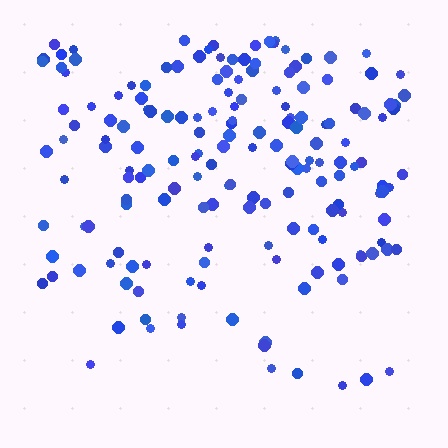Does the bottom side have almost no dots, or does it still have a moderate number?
Still a moderate number, just noticeably fewer than the top.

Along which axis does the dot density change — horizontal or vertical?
Vertical.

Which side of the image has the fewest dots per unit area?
The bottom.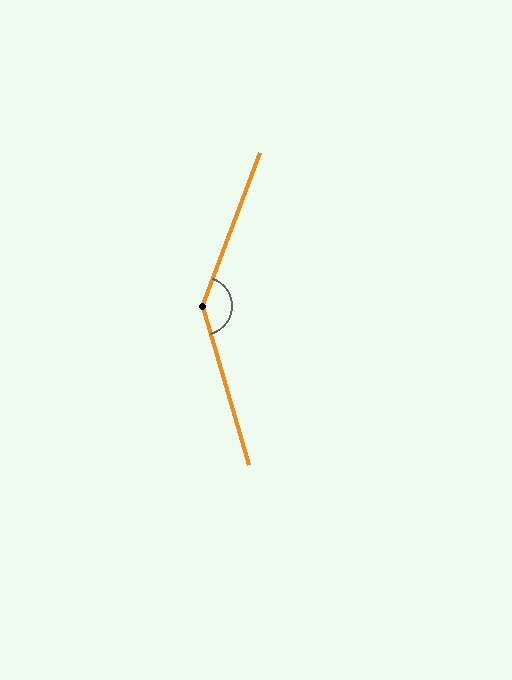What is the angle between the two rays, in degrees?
Approximately 143 degrees.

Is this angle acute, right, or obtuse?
It is obtuse.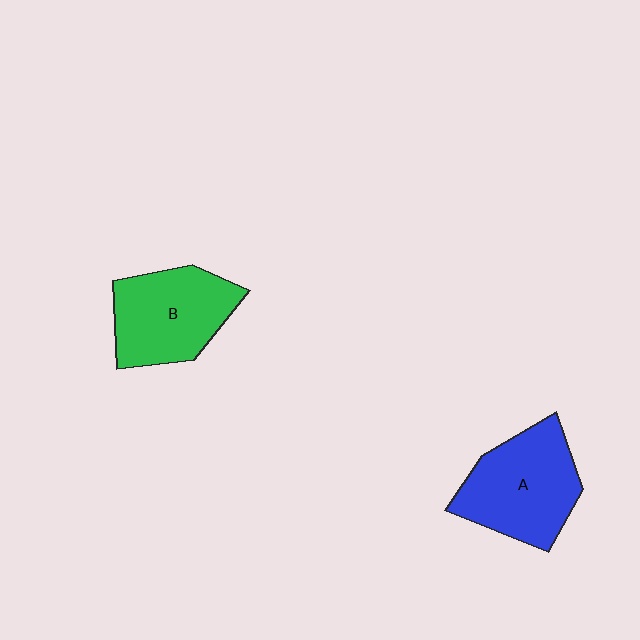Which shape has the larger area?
Shape A (blue).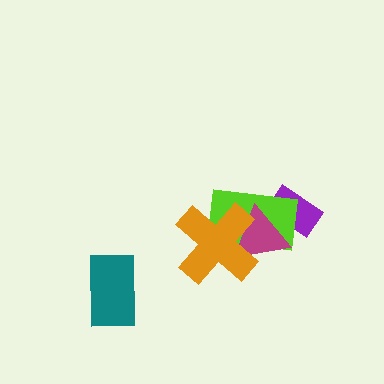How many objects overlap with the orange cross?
2 objects overlap with the orange cross.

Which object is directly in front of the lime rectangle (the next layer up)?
The magenta triangle is directly in front of the lime rectangle.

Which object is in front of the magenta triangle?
The orange cross is in front of the magenta triangle.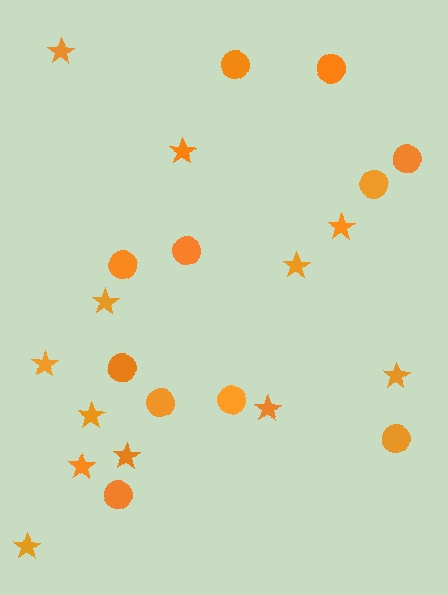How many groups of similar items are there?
There are 2 groups: one group of circles (11) and one group of stars (12).